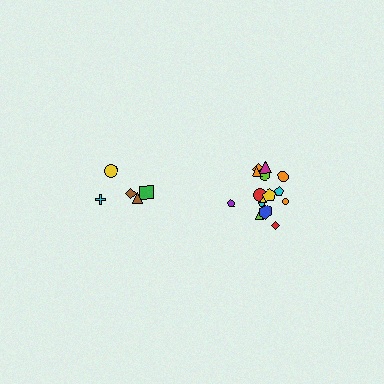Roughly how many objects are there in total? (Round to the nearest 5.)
Roughly 20 objects in total.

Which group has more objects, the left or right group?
The right group.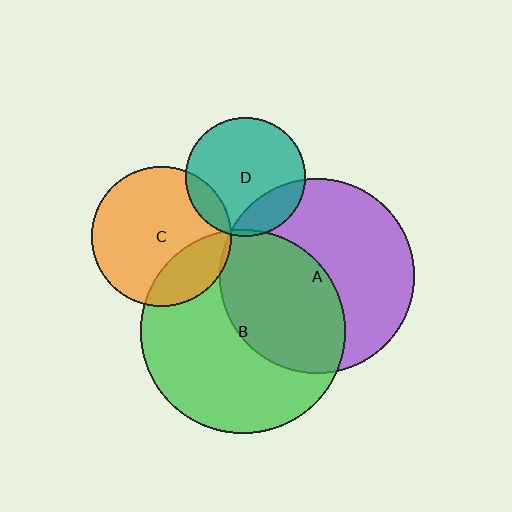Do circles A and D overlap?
Yes.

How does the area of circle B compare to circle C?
Approximately 2.2 times.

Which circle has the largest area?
Circle B (green).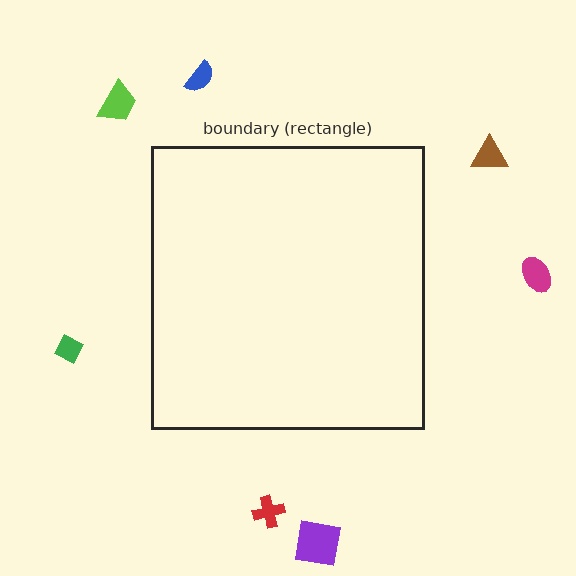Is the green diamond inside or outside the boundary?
Outside.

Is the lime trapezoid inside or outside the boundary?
Outside.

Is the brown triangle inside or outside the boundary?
Outside.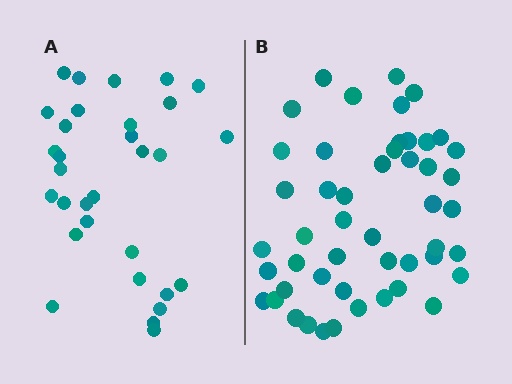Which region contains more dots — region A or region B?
Region B (the right region) has more dots.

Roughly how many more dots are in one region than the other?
Region B has approximately 20 more dots than region A.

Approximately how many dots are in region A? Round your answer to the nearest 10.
About 30 dots. (The exact count is 31, which rounds to 30.)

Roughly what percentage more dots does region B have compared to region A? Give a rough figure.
About 60% more.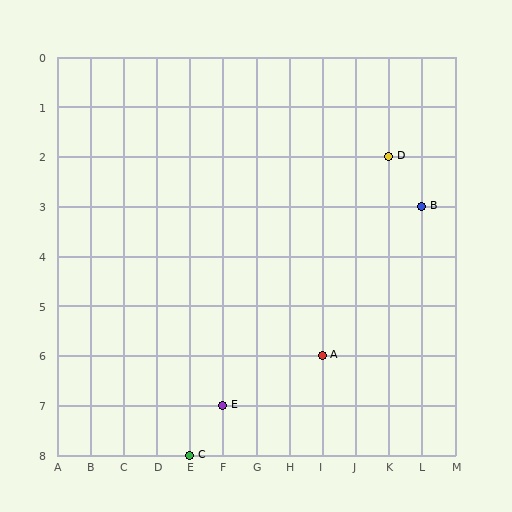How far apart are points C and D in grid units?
Points C and D are 6 columns and 6 rows apart (about 8.5 grid units diagonally).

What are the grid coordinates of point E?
Point E is at grid coordinates (F, 7).